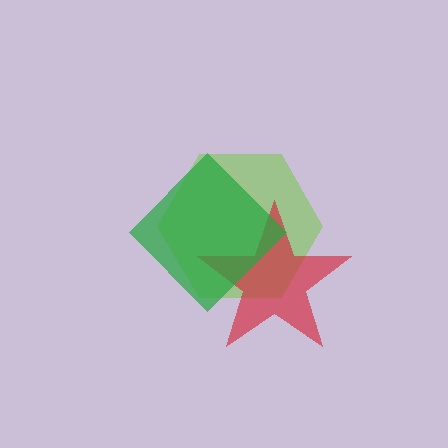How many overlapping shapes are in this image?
There are 3 overlapping shapes in the image.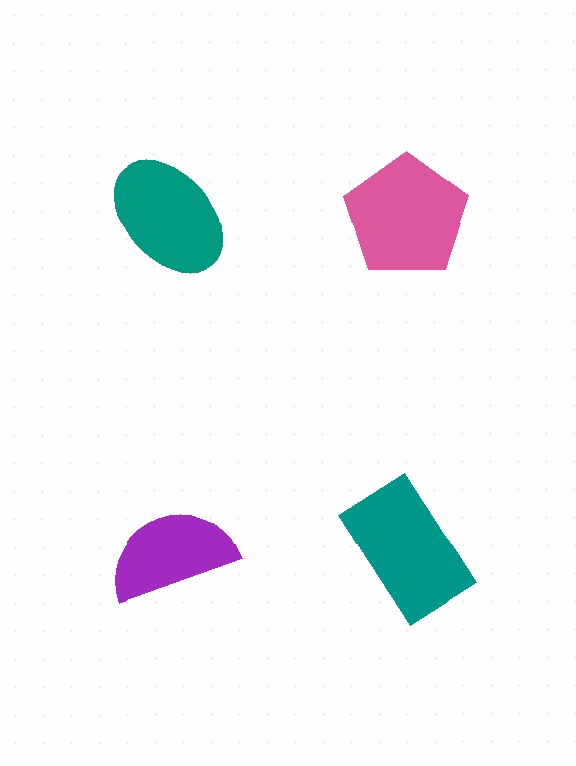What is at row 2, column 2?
A teal rectangle.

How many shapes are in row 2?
2 shapes.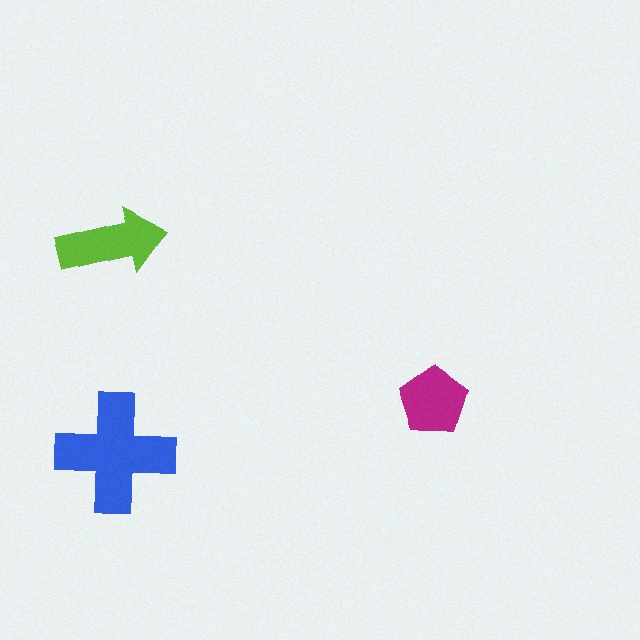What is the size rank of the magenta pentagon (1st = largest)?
3rd.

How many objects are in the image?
There are 3 objects in the image.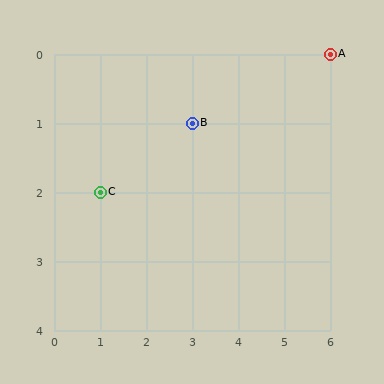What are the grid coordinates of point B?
Point B is at grid coordinates (3, 1).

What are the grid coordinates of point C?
Point C is at grid coordinates (1, 2).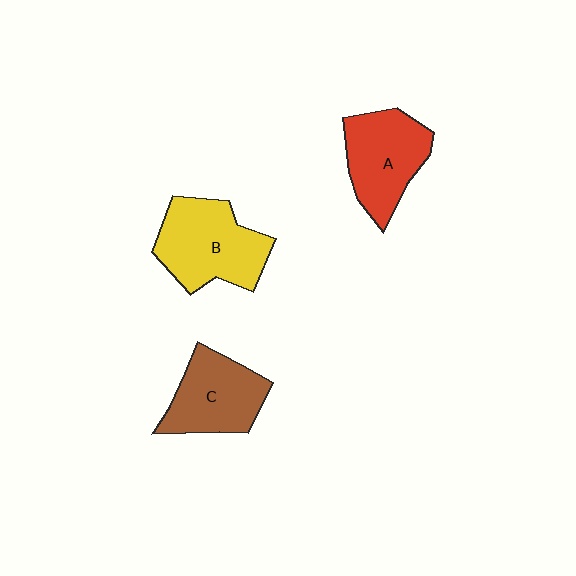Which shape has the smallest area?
Shape C (brown).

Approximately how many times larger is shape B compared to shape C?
Approximately 1.2 times.